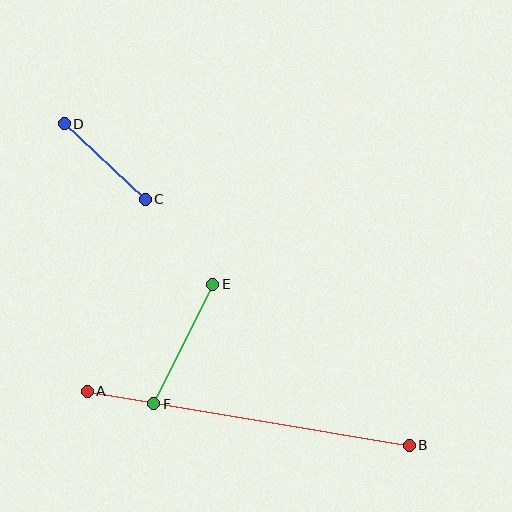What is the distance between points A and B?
The distance is approximately 326 pixels.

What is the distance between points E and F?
The distance is approximately 133 pixels.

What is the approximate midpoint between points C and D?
The midpoint is at approximately (105, 161) pixels.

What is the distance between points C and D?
The distance is approximately 110 pixels.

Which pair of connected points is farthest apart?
Points A and B are farthest apart.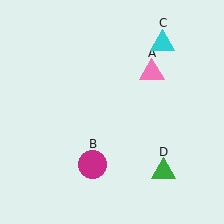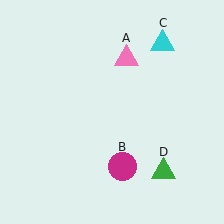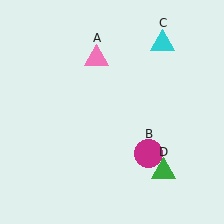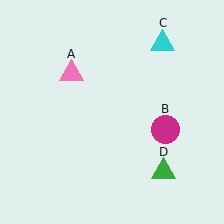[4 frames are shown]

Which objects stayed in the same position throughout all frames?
Cyan triangle (object C) and green triangle (object D) remained stationary.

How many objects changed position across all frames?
2 objects changed position: pink triangle (object A), magenta circle (object B).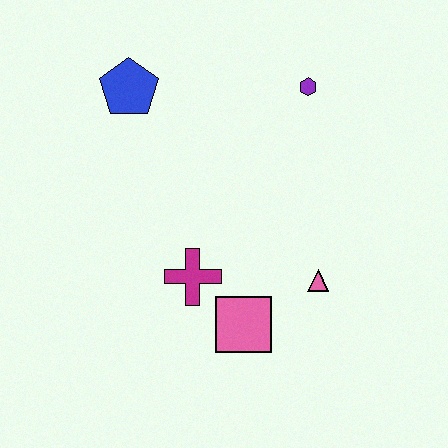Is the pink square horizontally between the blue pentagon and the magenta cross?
No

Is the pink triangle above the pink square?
Yes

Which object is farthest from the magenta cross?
The purple hexagon is farthest from the magenta cross.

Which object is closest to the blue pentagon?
The purple hexagon is closest to the blue pentagon.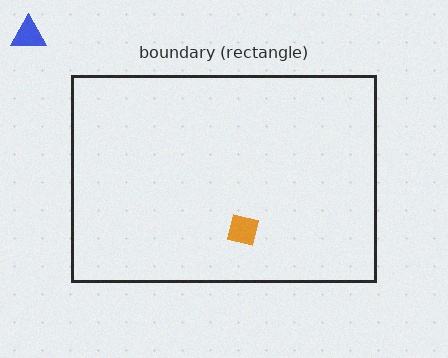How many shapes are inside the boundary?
1 inside, 1 outside.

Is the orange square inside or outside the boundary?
Inside.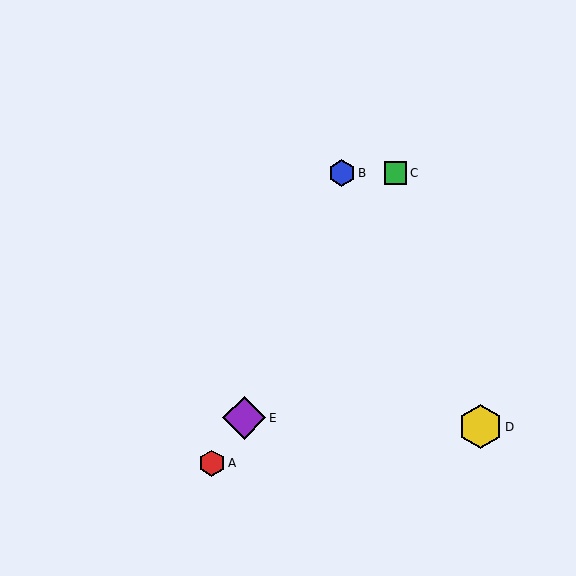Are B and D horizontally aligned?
No, B is at y≈173 and D is at y≈427.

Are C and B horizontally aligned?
Yes, both are at y≈173.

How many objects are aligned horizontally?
2 objects (B, C) are aligned horizontally.